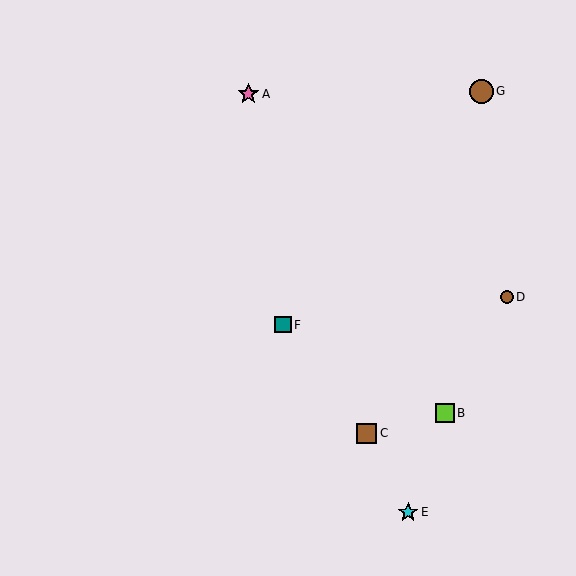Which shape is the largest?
The brown circle (labeled G) is the largest.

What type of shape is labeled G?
Shape G is a brown circle.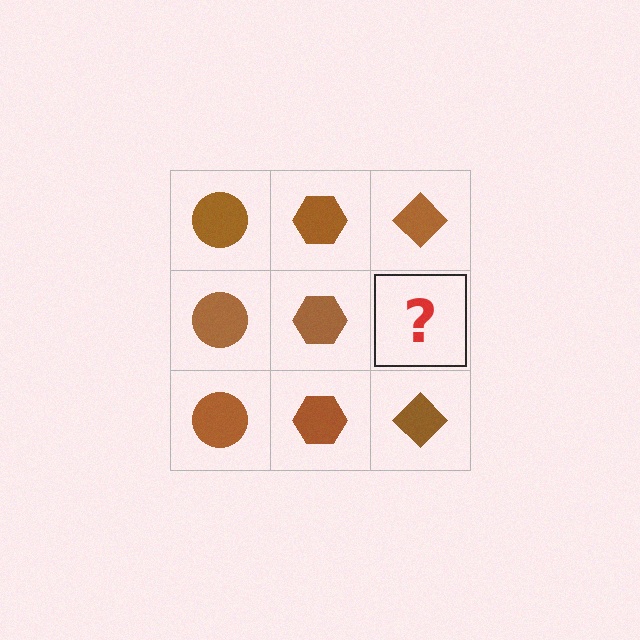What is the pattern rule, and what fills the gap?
The rule is that each column has a consistent shape. The gap should be filled with a brown diamond.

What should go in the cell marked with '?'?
The missing cell should contain a brown diamond.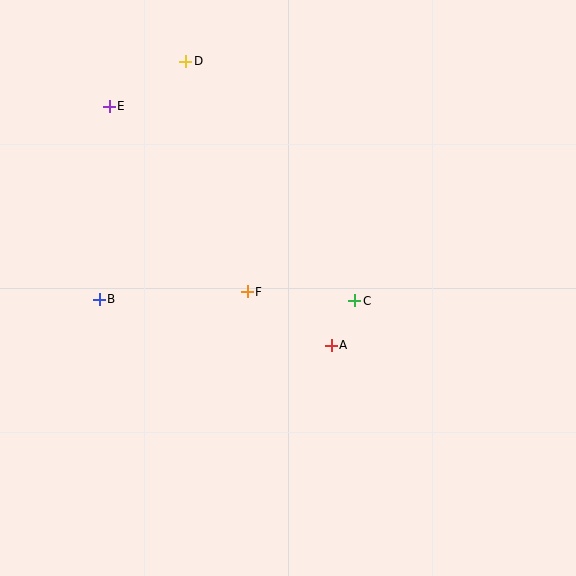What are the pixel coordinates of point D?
Point D is at (186, 61).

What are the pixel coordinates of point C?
Point C is at (355, 301).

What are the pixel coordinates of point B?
Point B is at (99, 299).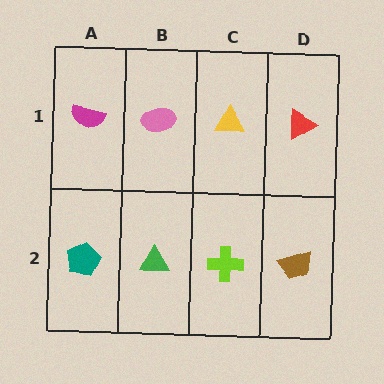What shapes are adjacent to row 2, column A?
A magenta semicircle (row 1, column A), a green triangle (row 2, column B).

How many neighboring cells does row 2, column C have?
3.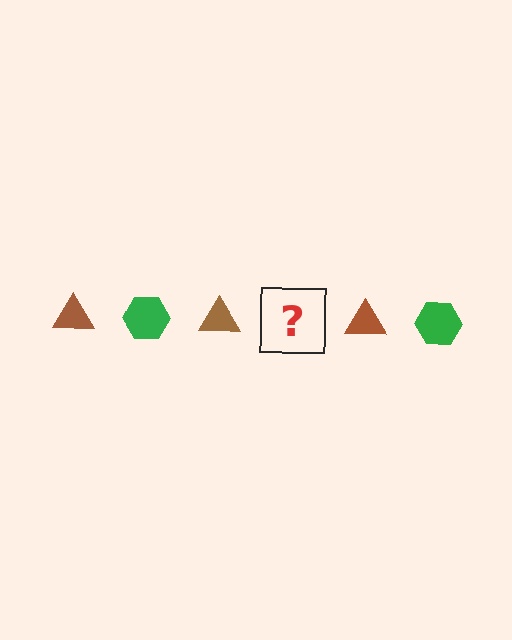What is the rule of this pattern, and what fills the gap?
The rule is that the pattern alternates between brown triangle and green hexagon. The gap should be filled with a green hexagon.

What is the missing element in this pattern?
The missing element is a green hexagon.